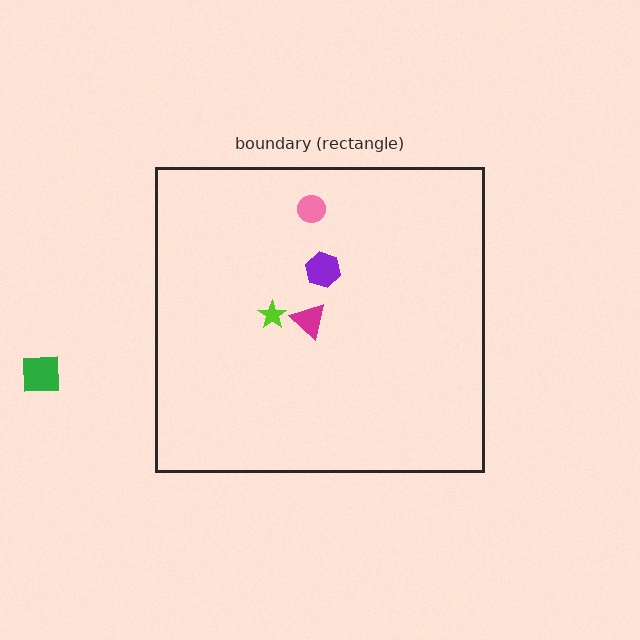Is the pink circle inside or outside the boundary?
Inside.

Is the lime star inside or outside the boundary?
Inside.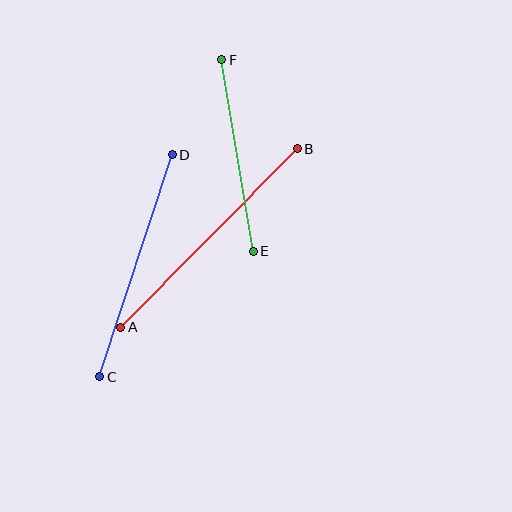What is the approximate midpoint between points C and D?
The midpoint is at approximately (136, 266) pixels.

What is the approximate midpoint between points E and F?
The midpoint is at approximately (237, 156) pixels.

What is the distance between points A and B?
The distance is approximately 251 pixels.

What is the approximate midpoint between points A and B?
The midpoint is at approximately (209, 238) pixels.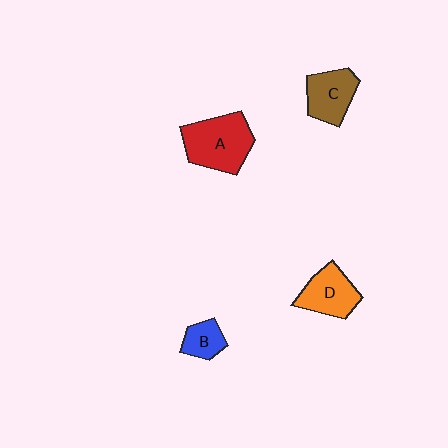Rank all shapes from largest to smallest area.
From largest to smallest: A (red), D (orange), C (brown), B (blue).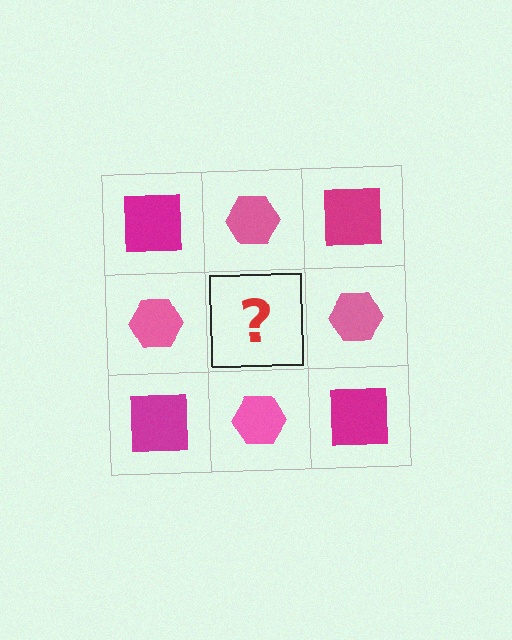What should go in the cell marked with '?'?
The missing cell should contain a magenta square.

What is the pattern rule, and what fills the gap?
The rule is that it alternates magenta square and pink hexagon in a checkerboard pattern. The gap should be filled with a magenta square.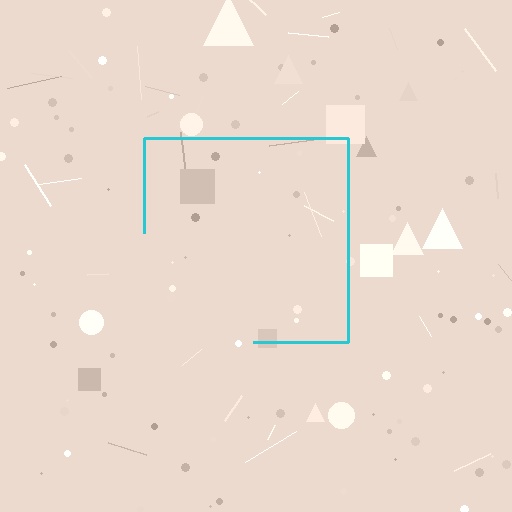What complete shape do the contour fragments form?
The contour fragments form a square.